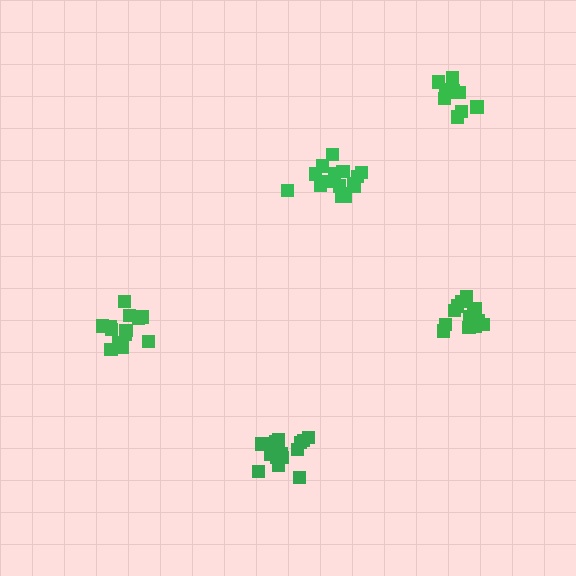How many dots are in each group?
Group 1: 13 dots, Group 2: 14 dots, Group 3: 10 dots, Group 4: 16 dots, Group 5: 15 dots (68 total).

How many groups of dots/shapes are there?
There are 5 groups.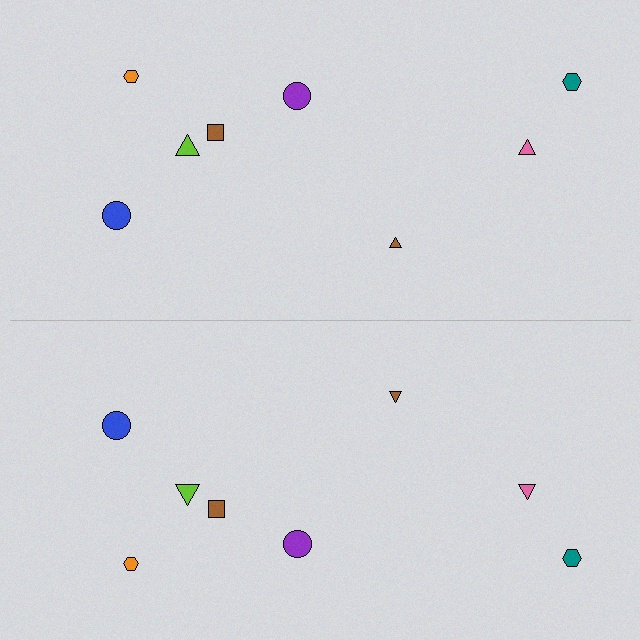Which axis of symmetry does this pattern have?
The pattern has a horizontal axis of symmetry running through the center of the image.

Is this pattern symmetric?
Yes, this pattern has bilateral (reflection) symmetry.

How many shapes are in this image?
There are 16 shapes in this image.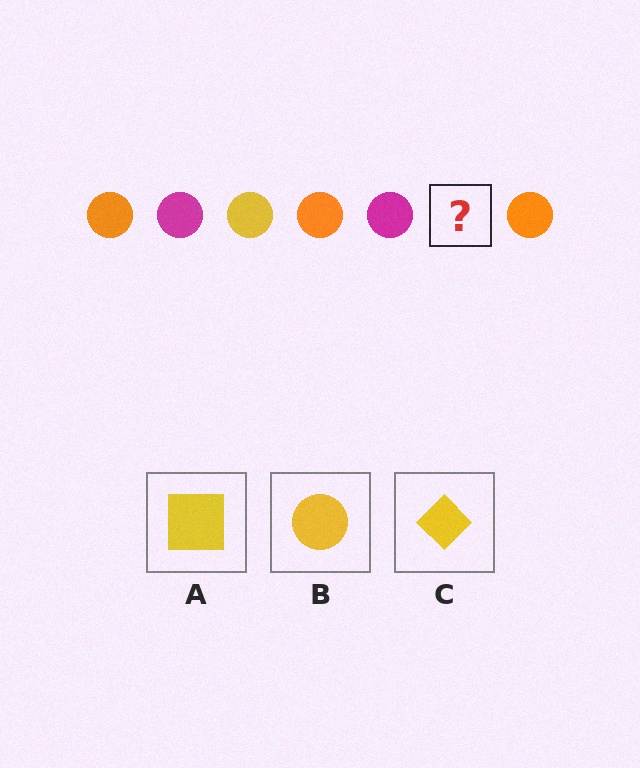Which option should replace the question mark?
Option B.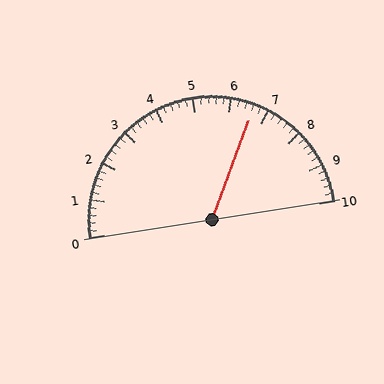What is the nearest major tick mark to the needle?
The nearest major tick mark is 7.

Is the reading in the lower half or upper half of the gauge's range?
The reading is in the upper half of the range (0 to 10).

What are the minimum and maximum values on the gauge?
The gauge ranges from 0 to 10.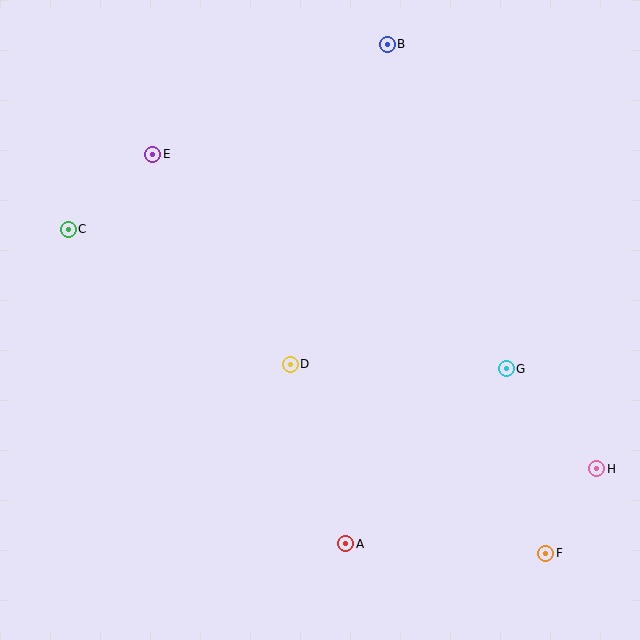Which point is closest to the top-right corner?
Point B is closest to the top-right corner.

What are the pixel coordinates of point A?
Point A is at (346, 544).